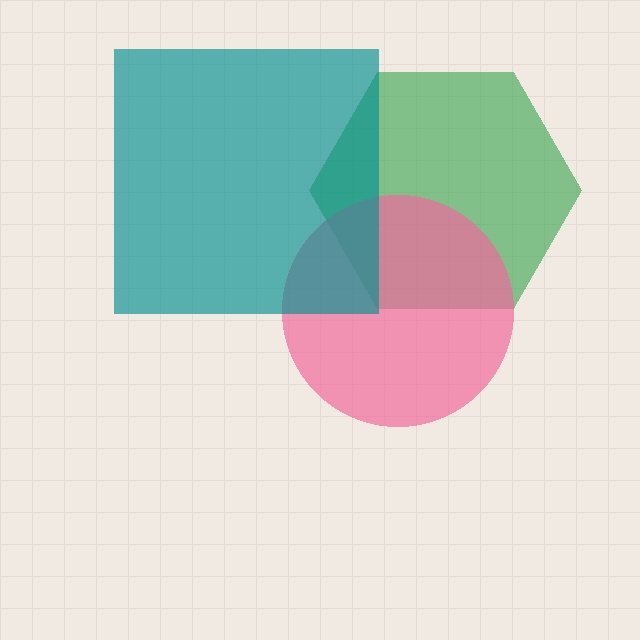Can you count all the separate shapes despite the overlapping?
Yes, there are 3 separate shapes.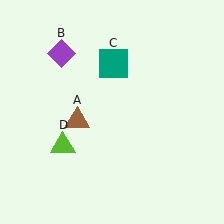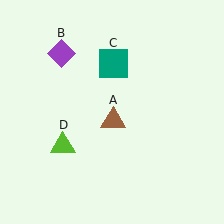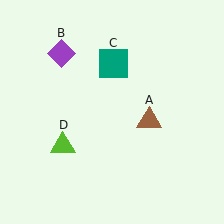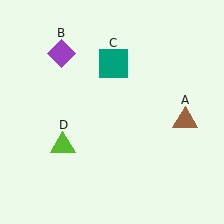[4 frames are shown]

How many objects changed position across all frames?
1 object changed position: brown triangle (object A).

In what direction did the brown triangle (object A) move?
The brown triangle (object A) moved right.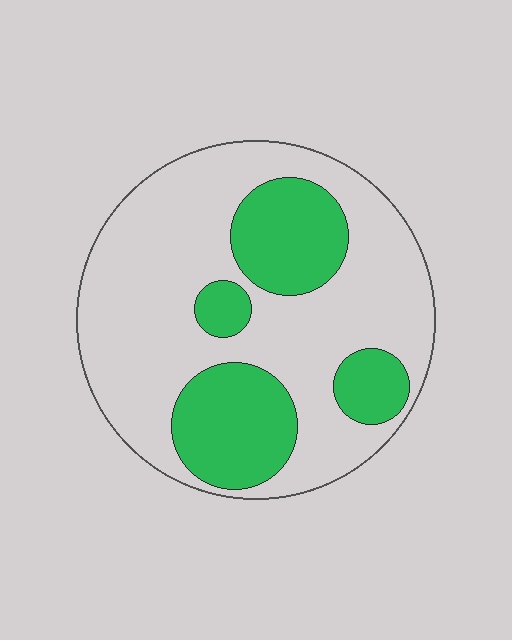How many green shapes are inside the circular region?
4.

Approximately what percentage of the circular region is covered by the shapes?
Approximately 30%.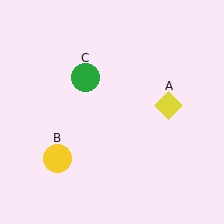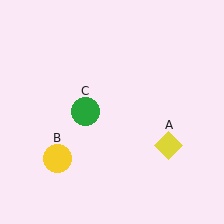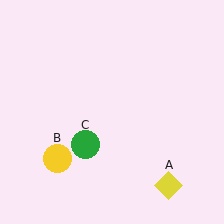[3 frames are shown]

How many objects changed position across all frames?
2 objects changed position: yellow diamond (object A), green circle (object C).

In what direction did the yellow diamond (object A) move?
The yellow diamond (object A) moved down.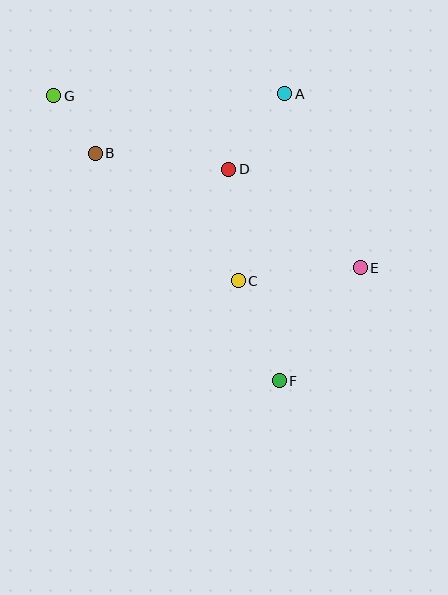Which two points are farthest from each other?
Points F and G are farthest from each other.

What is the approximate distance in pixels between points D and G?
The distance between D and G is approximately 190 pixels.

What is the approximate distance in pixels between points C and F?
The distance between C and F is approximately 108 pixels.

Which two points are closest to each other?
Points B and G are closest to each other.